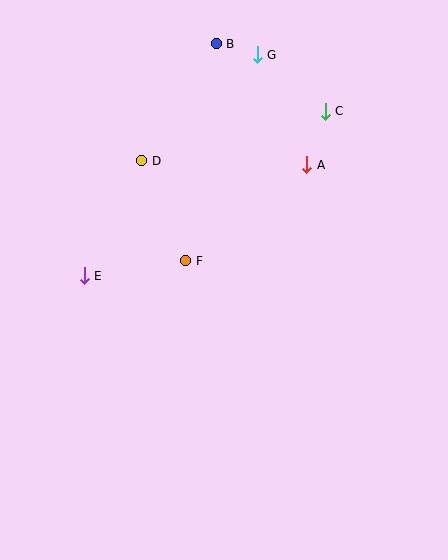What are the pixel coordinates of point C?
Point C is at (325, 111).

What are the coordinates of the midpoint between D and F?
The midpoint between D and F is at (164, 211).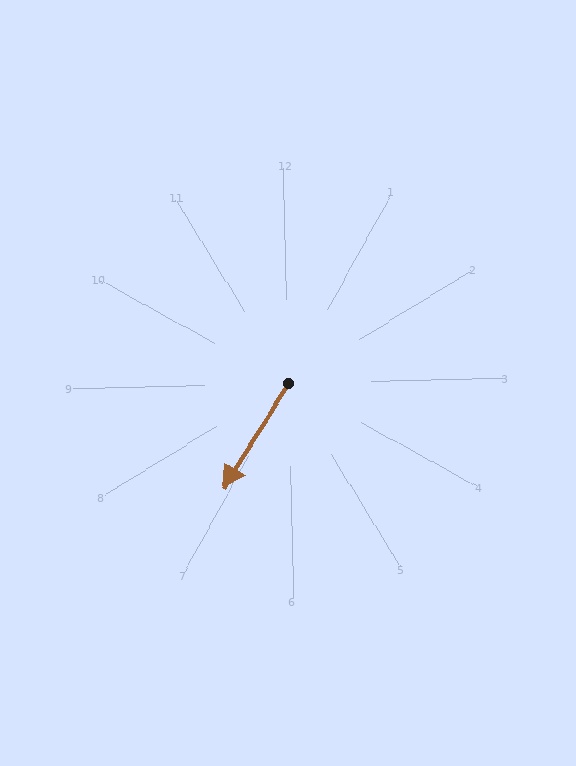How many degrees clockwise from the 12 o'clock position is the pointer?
Approximately 213 degrees.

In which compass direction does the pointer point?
Southwest.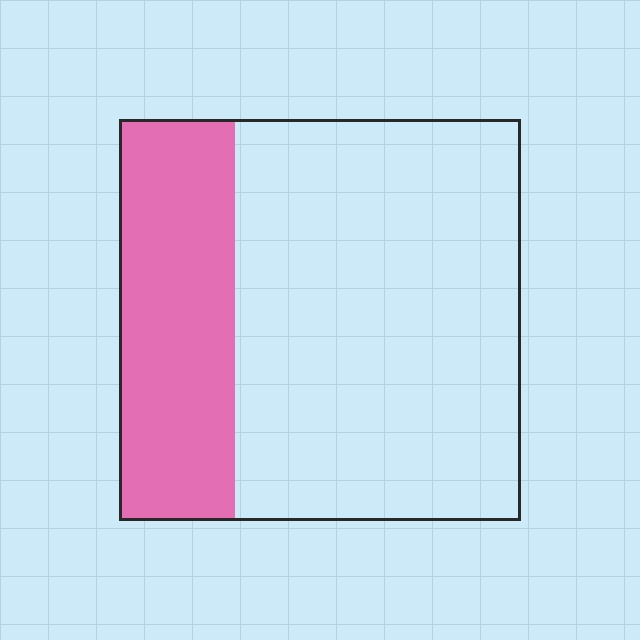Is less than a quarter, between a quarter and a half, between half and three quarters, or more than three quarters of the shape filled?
Between a quarter and a half.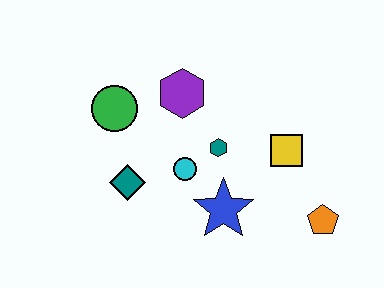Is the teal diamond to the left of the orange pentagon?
Yes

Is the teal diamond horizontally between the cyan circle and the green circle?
Yes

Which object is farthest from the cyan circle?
The orange pentagon is farthest from the cyan circle.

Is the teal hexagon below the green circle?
Yes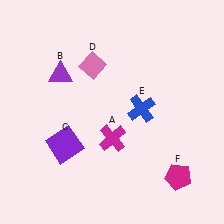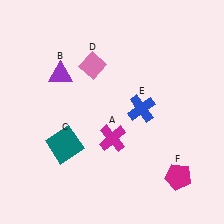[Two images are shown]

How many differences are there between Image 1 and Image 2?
There is 1 difference between the two images.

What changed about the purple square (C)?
In Image 1, C is purple. In Image 2, it changed to teal.